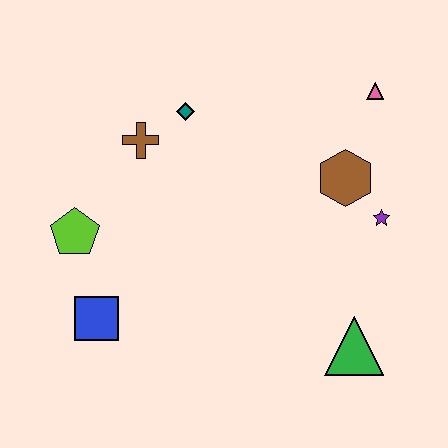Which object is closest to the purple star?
The brown hexagon is closest to the purple star.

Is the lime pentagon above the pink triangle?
No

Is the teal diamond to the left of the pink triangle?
Yes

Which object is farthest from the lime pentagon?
The pink triangle is farthest from the lime pentagon.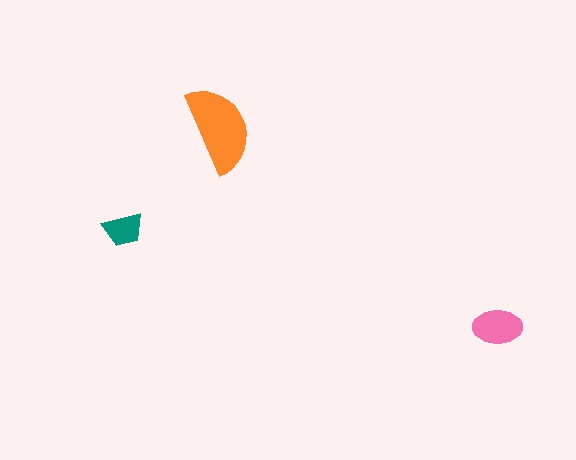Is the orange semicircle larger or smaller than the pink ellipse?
Larger.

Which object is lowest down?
The pink ellipse is bottommost.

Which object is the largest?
The orange semicircle.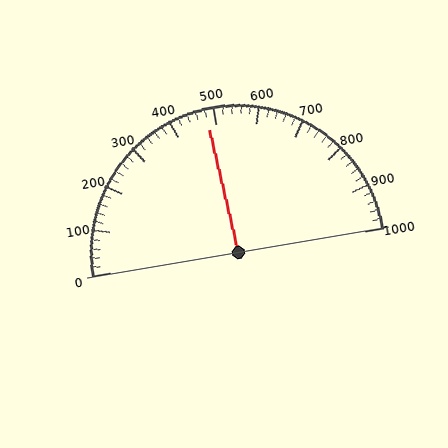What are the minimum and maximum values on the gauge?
The gauge ranges from 0 to 1000.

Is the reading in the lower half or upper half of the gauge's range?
The reading is in the lower half of the range (0 to 1000).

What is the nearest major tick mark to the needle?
The nearest major tick mark is 500.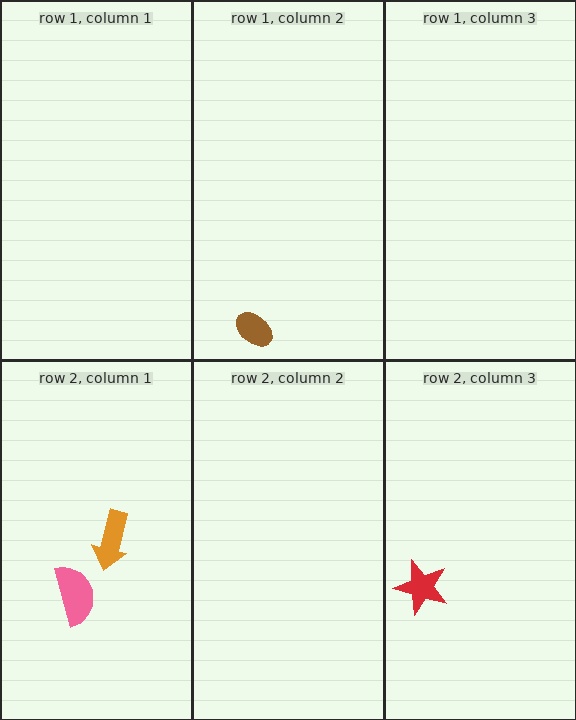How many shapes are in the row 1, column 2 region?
1.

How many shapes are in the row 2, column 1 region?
2.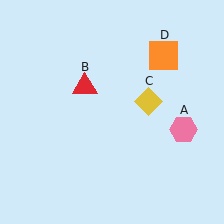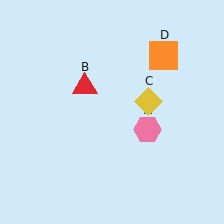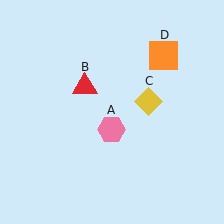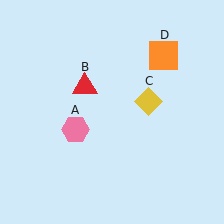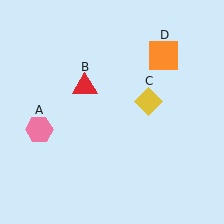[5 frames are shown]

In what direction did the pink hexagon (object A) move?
The pink hexagon (object A) moved left.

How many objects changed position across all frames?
1 object changed position: pink hexagon (object A).